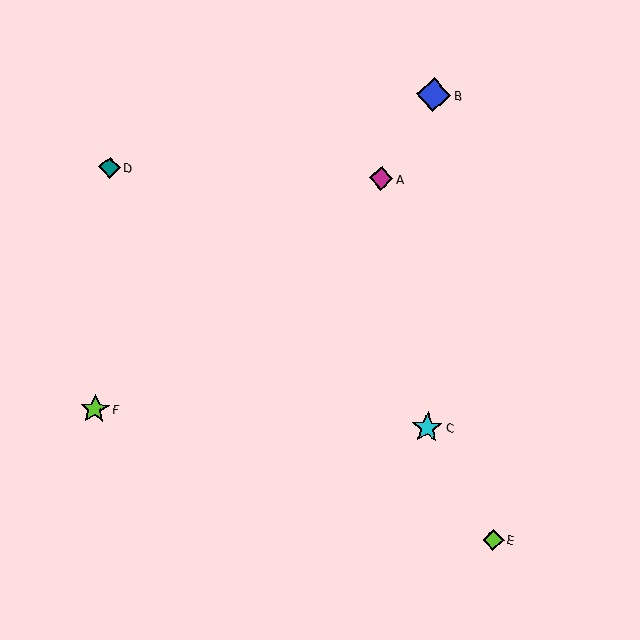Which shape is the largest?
The blue diamond (labeled B) is the largest.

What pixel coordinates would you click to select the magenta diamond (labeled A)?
Click at (381, 179) to select the magenta diamond A.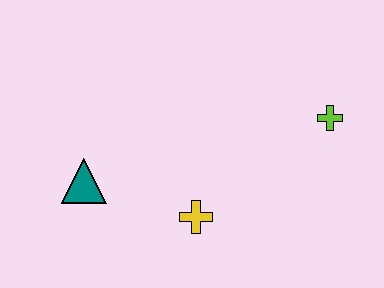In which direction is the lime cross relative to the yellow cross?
The lime cross is to the right of the yellow cross.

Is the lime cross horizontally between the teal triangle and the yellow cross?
No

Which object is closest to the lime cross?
The yellow cross is closest to the lime cross.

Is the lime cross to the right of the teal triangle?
Yes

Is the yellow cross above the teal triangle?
No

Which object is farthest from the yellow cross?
The lime cross is farthest from the yellow cross.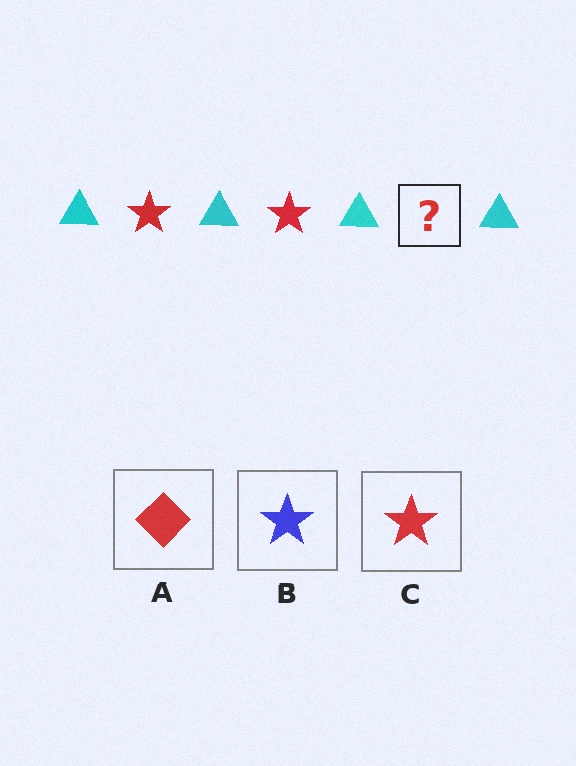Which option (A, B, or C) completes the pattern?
C.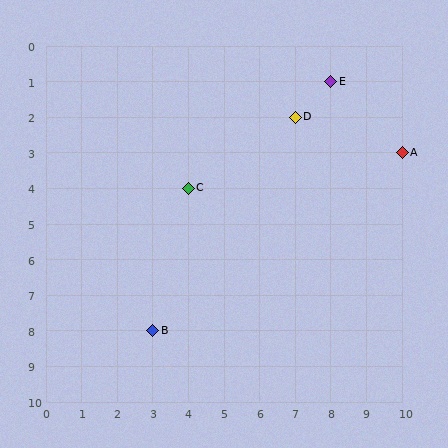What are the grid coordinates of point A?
Point A is at grid coordinates (10, 3).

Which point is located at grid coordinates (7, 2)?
Point D is at (7, 2).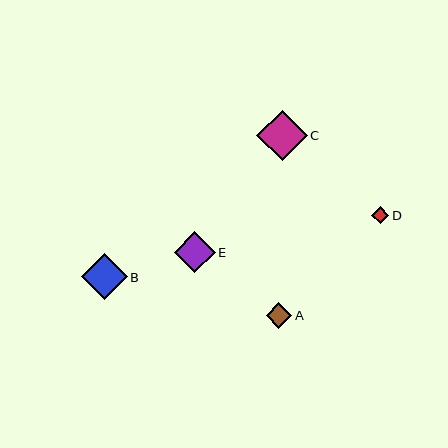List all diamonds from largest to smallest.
From largest to smallest: C, B, E, A, D.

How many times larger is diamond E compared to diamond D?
Diamond E is approximately 2.4 times the size of diamond D.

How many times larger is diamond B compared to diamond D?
Diamond B is approximately 2.7 times the size of diamond D.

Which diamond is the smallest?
Diamond D is the smallest with a size of approximately 17 pixels.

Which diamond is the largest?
Diamond C is the largest with a size of approximately 51 pixels.